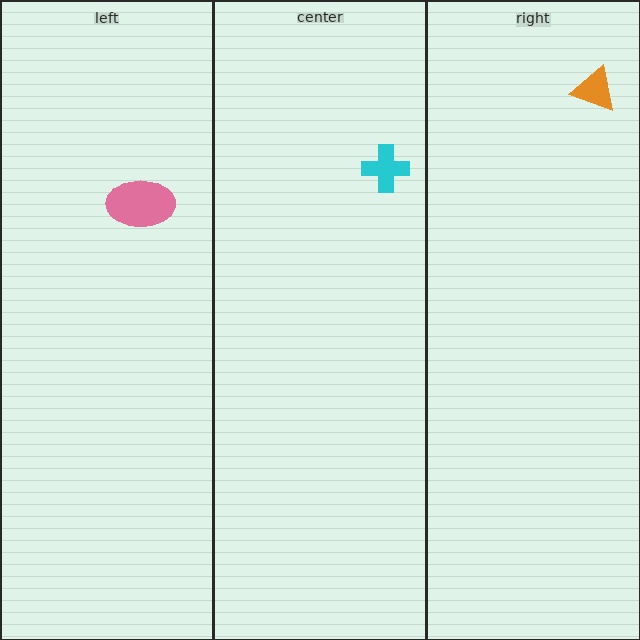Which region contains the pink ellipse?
The left region.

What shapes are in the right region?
The orange triangle.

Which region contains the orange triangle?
The right region.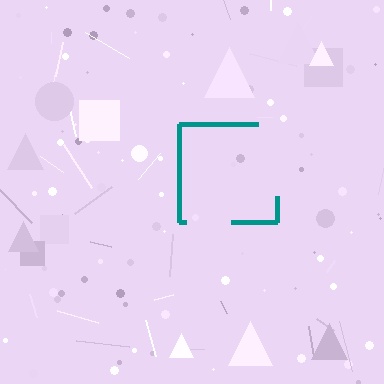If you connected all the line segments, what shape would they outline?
They would outline a square.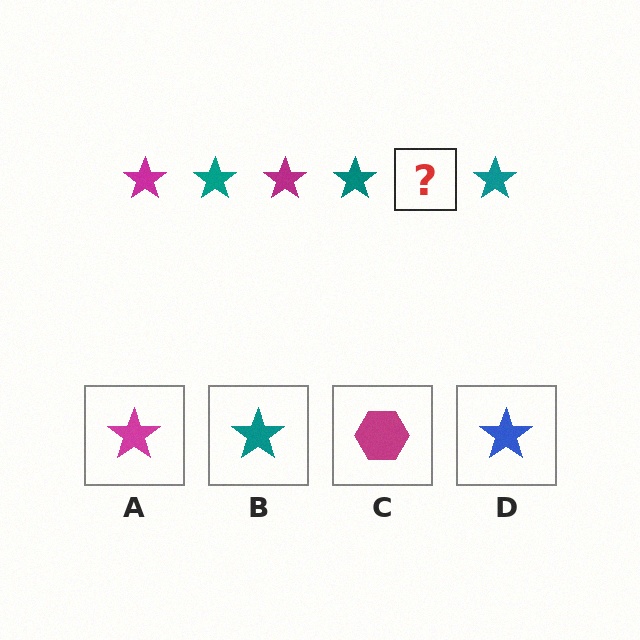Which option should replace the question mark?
Option A.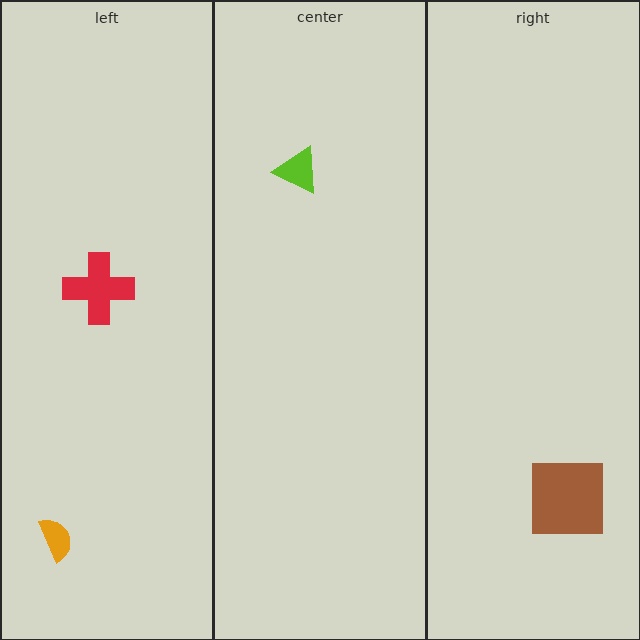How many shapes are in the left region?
2.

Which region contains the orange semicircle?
The left region.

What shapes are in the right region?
The brown square.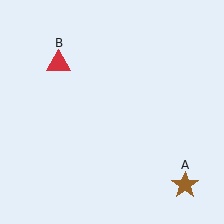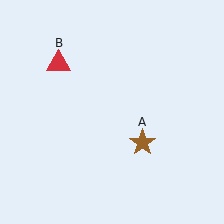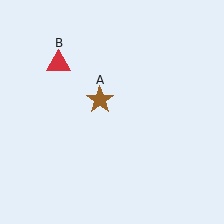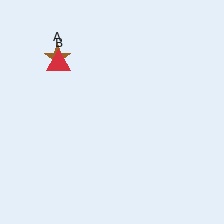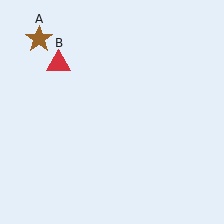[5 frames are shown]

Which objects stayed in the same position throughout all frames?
Red triangle (object B) remained stationary.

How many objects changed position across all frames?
1 object changed position: brown star (object A).